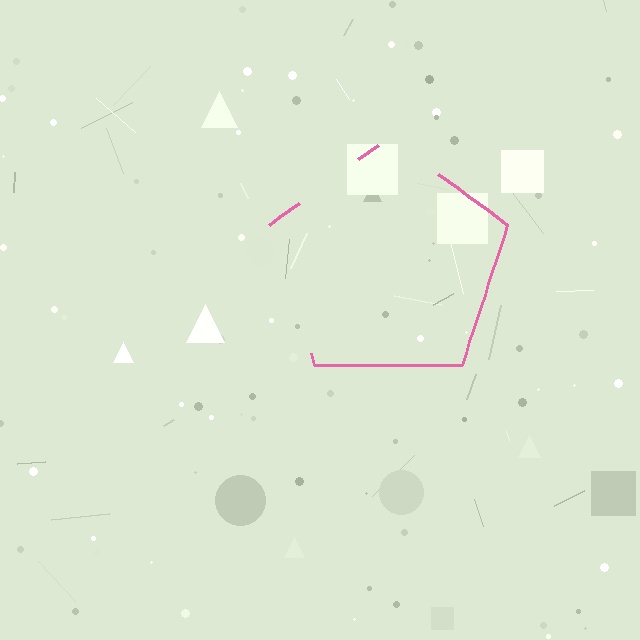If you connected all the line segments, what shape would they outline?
They would outline a pentagon.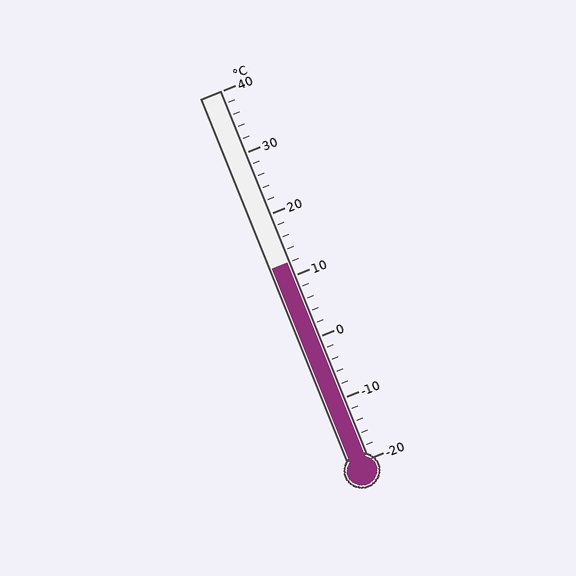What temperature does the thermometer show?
The thermometer shows approximately 12°C.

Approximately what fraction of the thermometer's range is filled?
The thermometer is filled to approximately 55% of its range.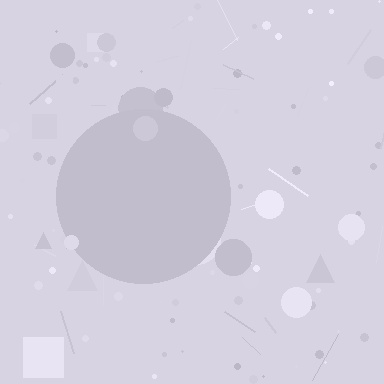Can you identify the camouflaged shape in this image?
The camouflaged shape is a circle.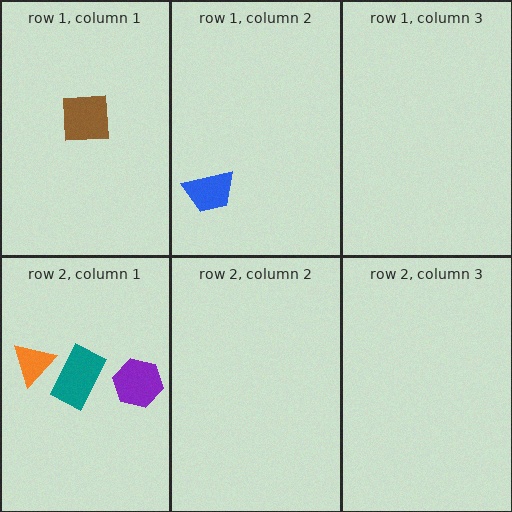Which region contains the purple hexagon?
The row 2, column 1 region.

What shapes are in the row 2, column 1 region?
The teal rectangle, the purple hexagon, the orange triangle.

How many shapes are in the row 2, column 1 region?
3.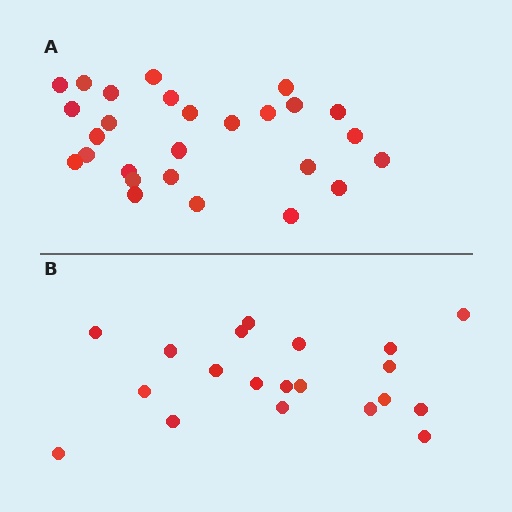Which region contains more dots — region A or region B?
Region A (the top region) has more dots.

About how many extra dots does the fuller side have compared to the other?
Region A has roughly 8 or so more dots than region B.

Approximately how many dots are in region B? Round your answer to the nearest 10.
About 20 dots.